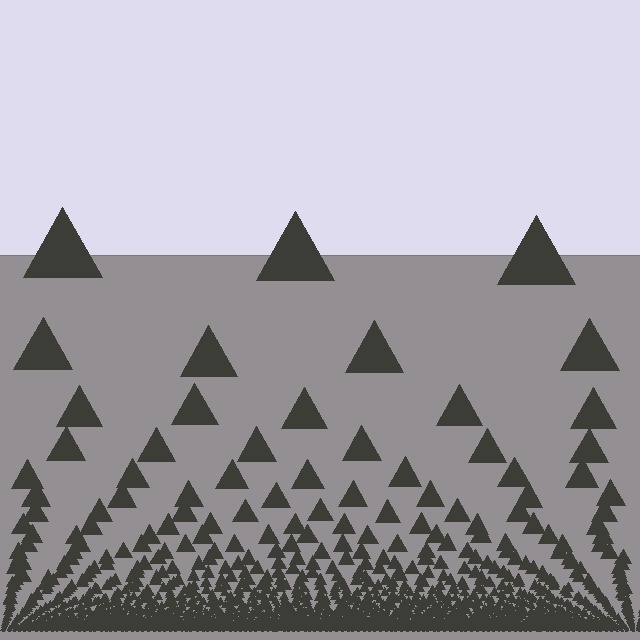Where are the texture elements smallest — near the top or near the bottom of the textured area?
Near the bottom.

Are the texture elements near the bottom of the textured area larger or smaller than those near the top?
Smaller. The gradient is inverted — elements near the bottom are smaller and denser.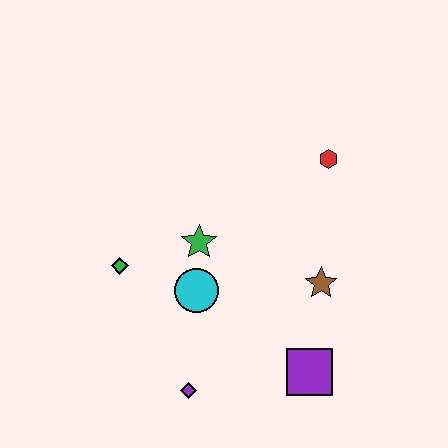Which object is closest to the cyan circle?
The green star is closest to the cyan circle.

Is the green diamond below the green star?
Yes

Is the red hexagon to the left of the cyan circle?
No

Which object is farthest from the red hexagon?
The purple diamond is farthest from the red hexagon.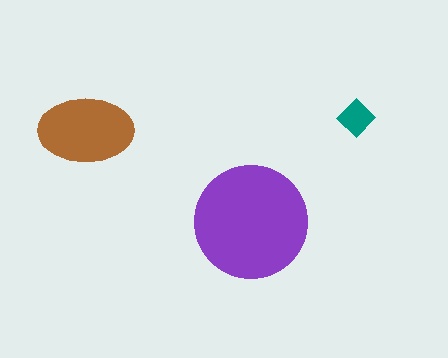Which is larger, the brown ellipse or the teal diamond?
The brown ellipse.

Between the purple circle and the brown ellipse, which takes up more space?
The purple circle.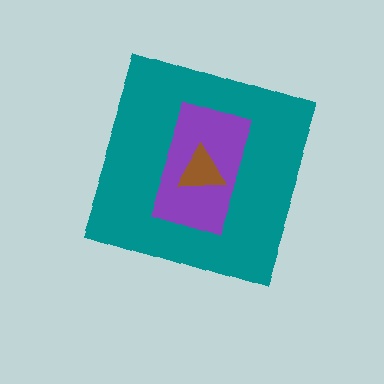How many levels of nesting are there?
3.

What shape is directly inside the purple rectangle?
The brown triangle.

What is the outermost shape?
The teal diamond.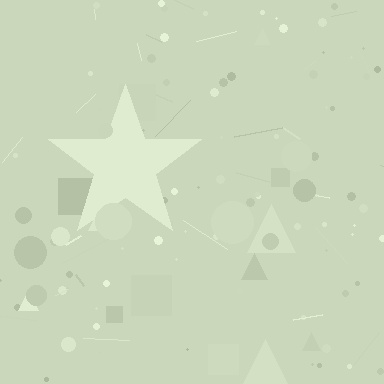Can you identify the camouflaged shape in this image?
The camouflaged shape is a star.